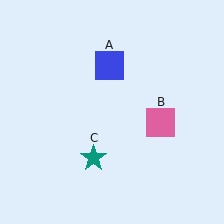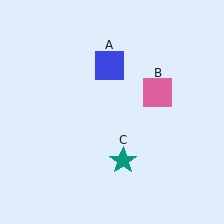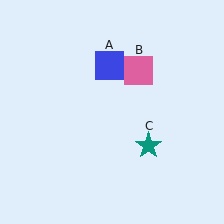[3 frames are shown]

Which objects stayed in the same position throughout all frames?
Blue square (object A) remained stationary.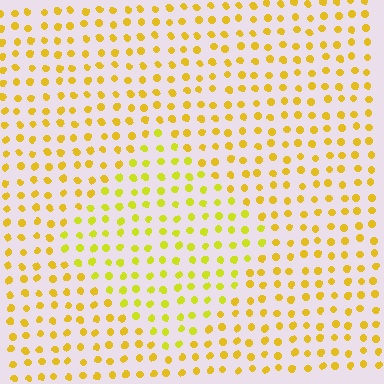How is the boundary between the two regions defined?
The boundary is defined purely by a slight shift in hue (about 20 degrees). Spacing, size, and orientation are identical on both sides.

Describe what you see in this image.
The image is filled with small yellow elements in a uniform arrangement. A diamond-shaped region is visible where the elements are tinted to a slightly different hue, forming a subtle color boundary.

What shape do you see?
I see a diamond.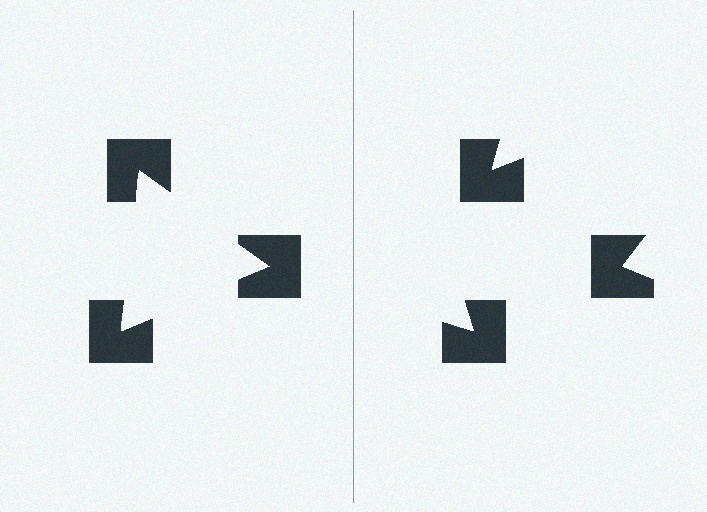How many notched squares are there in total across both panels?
6 — 3 on each side.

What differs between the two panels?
The notched squares are positioned identically on both sides; only the wedge orientations differ. On the left they align to a triangle; on the right they are misaligned.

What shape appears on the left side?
An illusory triangle.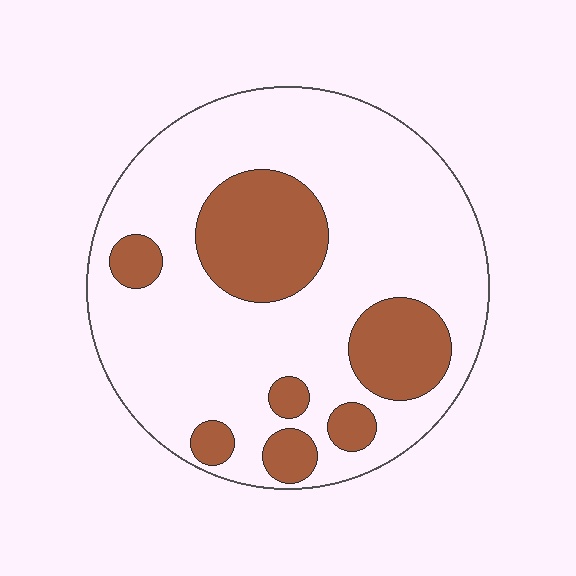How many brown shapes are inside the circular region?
7.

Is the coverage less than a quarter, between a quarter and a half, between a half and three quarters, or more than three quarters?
Between a quarter and a half.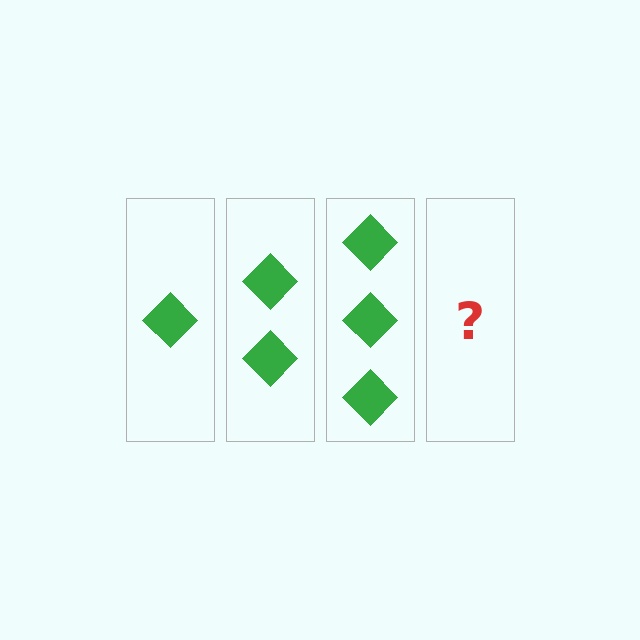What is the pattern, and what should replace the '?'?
The pattern is that each step adds one more diamond. The '?' should be 4 diamonds.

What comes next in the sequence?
The next element should be 4 diamonds.